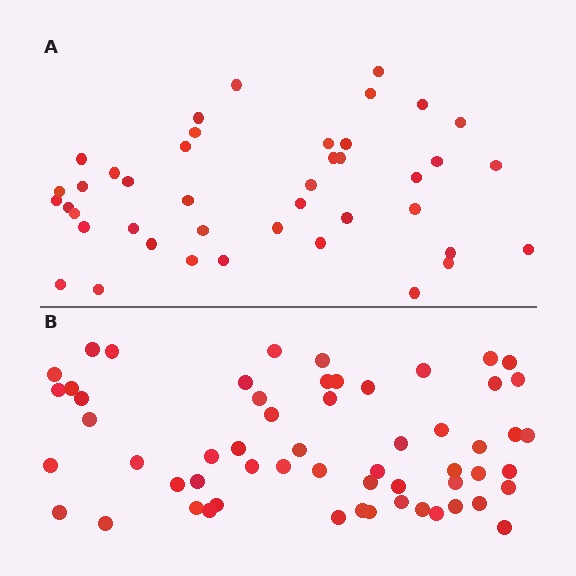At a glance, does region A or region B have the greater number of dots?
Region B (the bottom region) has more dots.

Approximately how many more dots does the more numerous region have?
Region B has approximately 15 more dots than region A.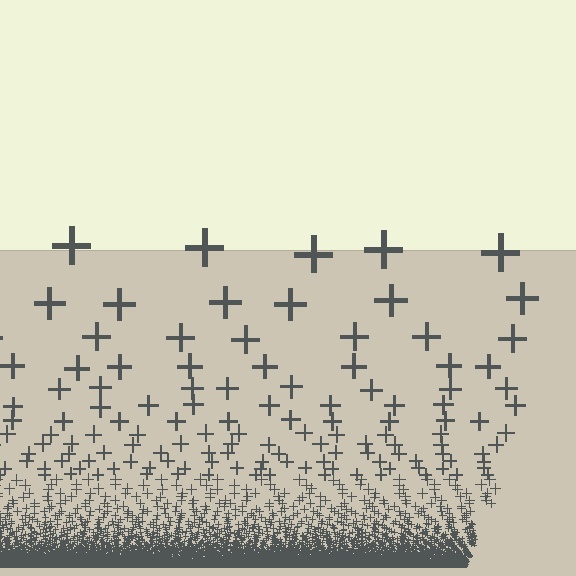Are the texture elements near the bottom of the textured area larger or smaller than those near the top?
Smaller. The gradient is inverted — elements near the bottom are smaller and denser.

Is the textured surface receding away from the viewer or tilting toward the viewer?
The surface appears to tilt toward the viewer. Texture elements get larger and sparser toward the top.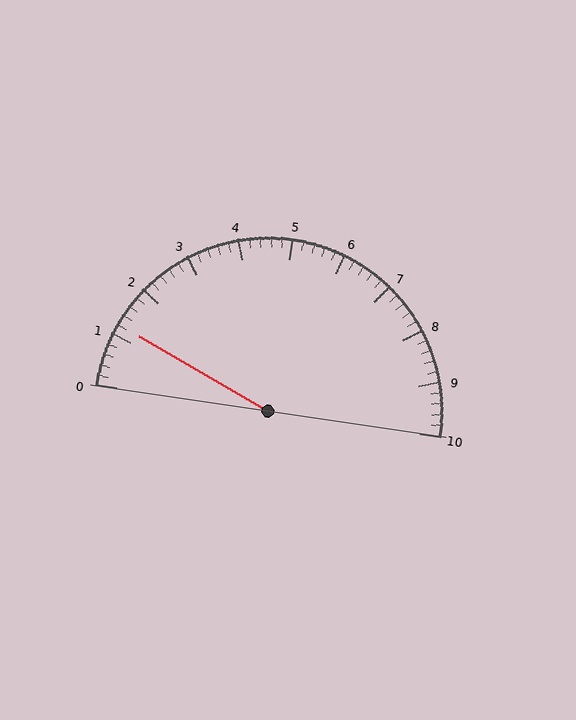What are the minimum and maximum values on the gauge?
The gauge ranges from 0 to 10.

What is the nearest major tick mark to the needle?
The nearest major tick mark is 1.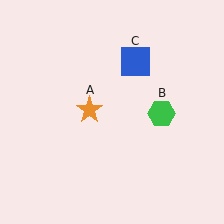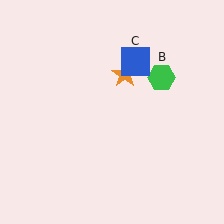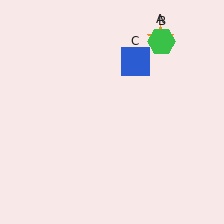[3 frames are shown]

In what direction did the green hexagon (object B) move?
The green hexagon (object B) moved up.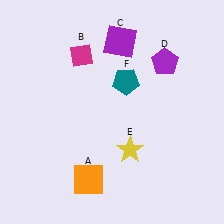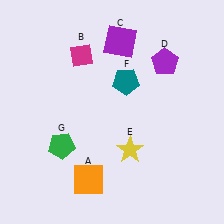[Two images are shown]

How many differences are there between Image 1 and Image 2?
There is 1 difference between the two images.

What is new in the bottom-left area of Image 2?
A green pentagon (G) was added in the bottom-left area of Image 2.